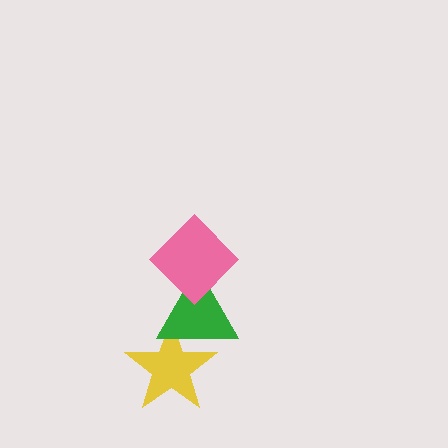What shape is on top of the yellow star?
The green triangle is on top of the yellow star.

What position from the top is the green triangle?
The green triangle is 2nd from the top.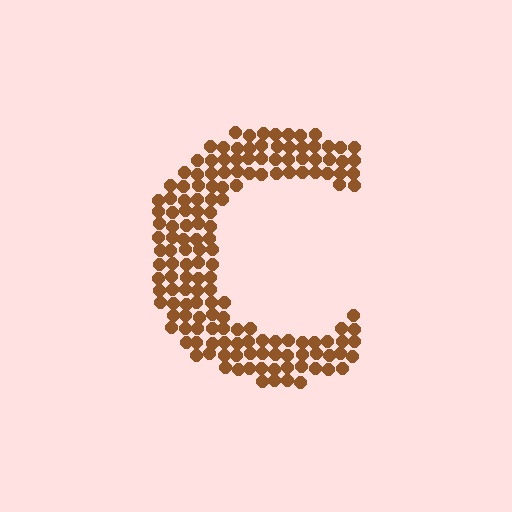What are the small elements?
The small elements are circles.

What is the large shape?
The large shape is the letter C.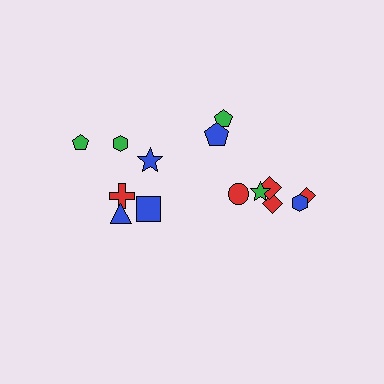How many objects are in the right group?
There are 8 objects.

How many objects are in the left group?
There are 6 objects.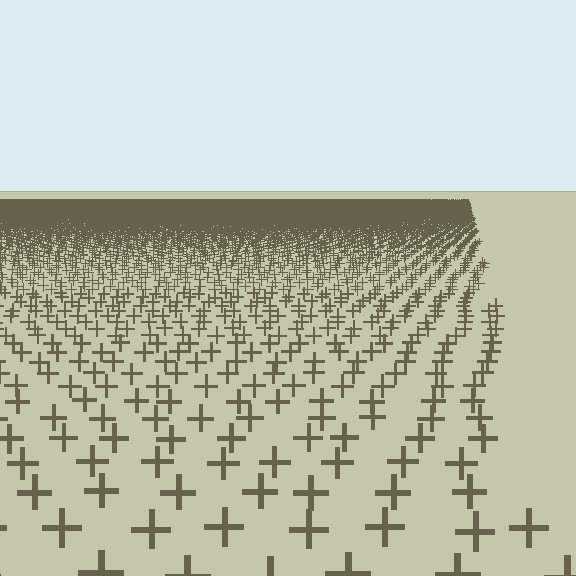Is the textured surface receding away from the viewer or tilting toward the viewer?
The surface is receding away from the viewer. Texture elements get smaller and denser toward the top.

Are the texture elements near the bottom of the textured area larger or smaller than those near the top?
Larger. Near the bottom, elements are closer to the viewer and appear at a bigger on-screen size.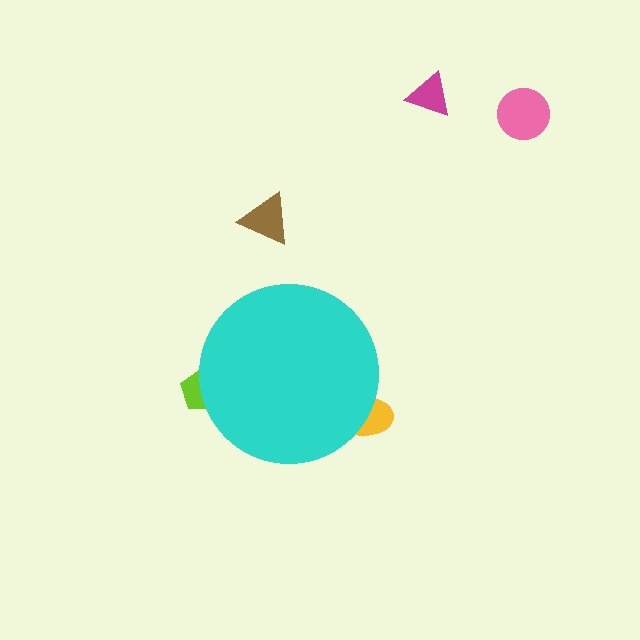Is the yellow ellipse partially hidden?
Yes, the yellow ellipse is partially hidden behind the cyan circle.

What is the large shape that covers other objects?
A cyan circle.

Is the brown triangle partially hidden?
No, the brown triangle is fully visible.